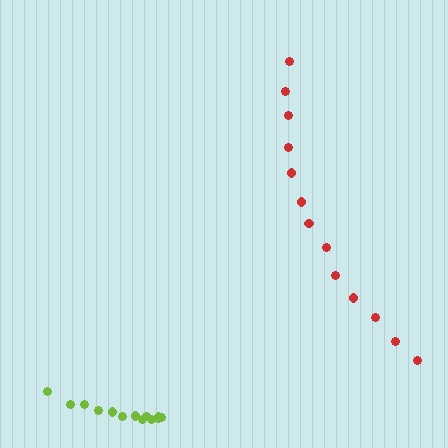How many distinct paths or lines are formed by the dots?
There are 2 distinct paths.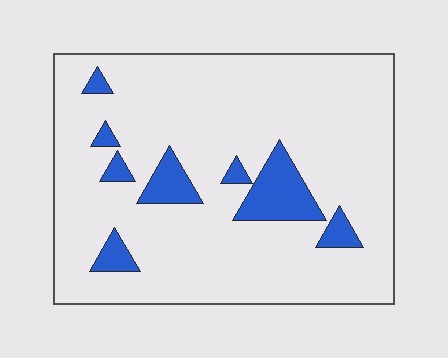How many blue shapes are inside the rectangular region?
8.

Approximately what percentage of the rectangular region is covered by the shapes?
Approximately 10%.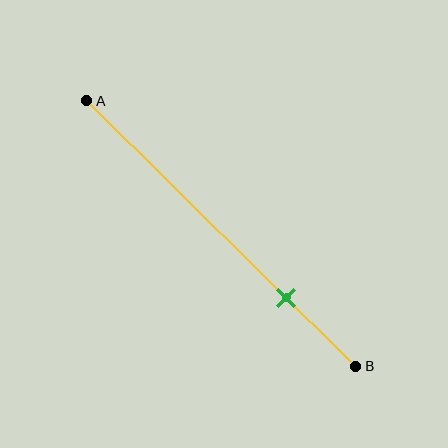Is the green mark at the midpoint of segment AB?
No, the mark is at about 75% from A, not at the 50% midpoint.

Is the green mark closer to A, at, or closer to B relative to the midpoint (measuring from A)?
The green mark is closer to point B than the midpoint of segment AB.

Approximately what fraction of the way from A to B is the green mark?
The green mark is approximately 75% of the way from A to B.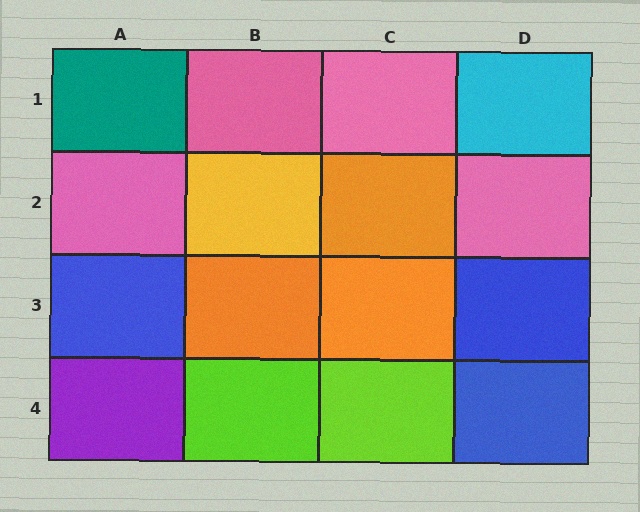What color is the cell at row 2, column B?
Yellow.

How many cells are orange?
3 cells are orange.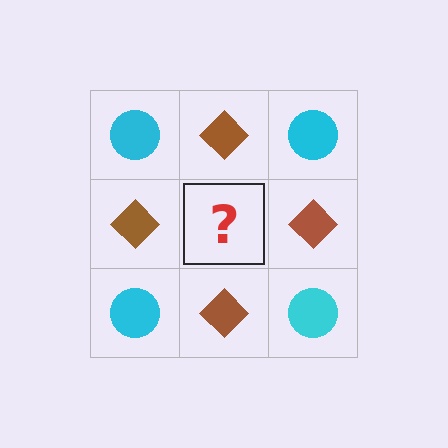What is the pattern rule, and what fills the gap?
The rule is that it alternates cyan circle and brown diamond in a checkerboard pattern. The gap should be filled with a cyan circle.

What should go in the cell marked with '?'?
The missing cell should contain a cyan circle.